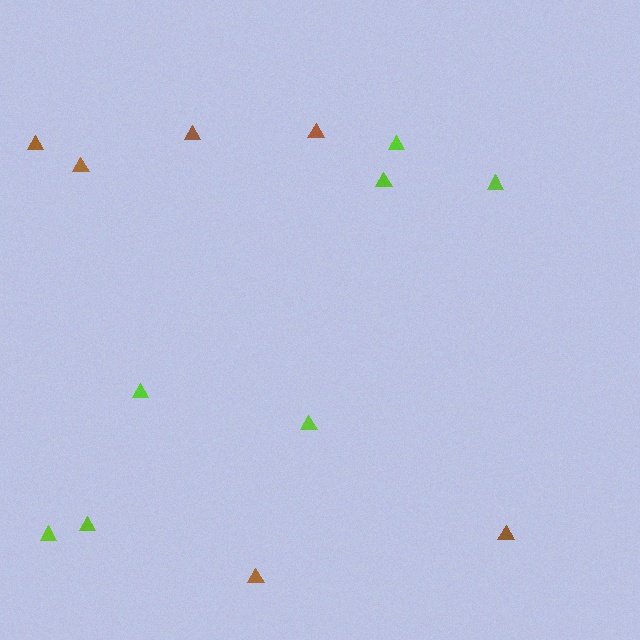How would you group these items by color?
There are 2 groups: one group of lime triangles (7) and one group of brown triangles (6).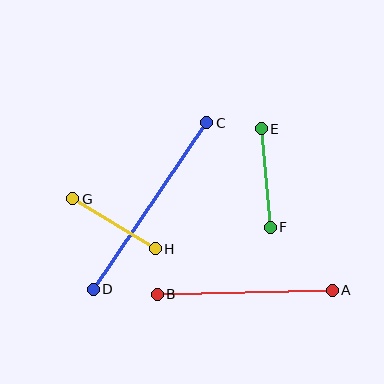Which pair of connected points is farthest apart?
Points C and D are farthest apart.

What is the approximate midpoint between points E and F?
The midpoint is at approximately (266, 178) pixels.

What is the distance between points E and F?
The distance is approximately 99 pixels.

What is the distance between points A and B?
The distance is approximately 175 pixels.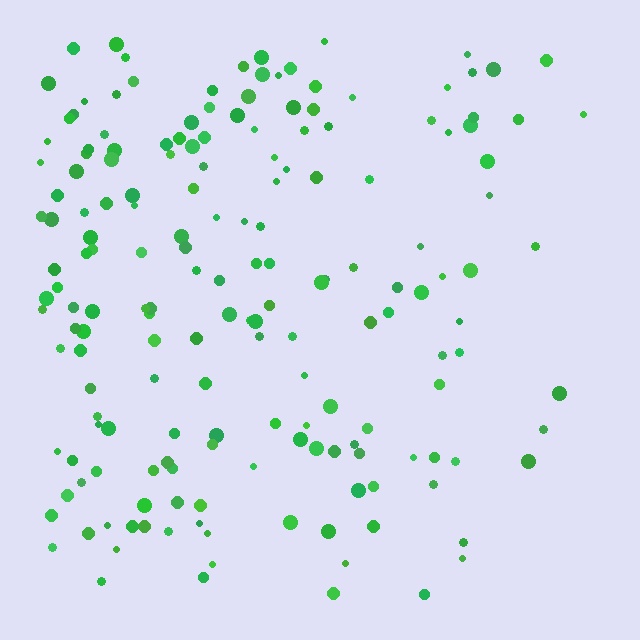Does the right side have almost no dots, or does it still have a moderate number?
Still a moderate number, just noticeably fewer than the left.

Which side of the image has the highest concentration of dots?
The left.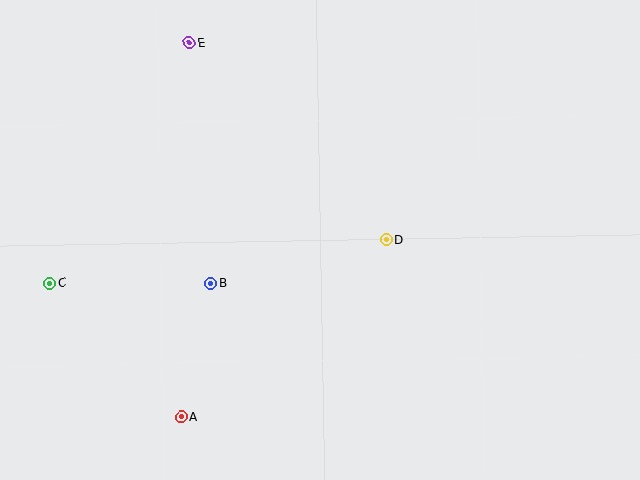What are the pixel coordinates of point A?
Point A is at (182, 417).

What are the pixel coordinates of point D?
Point D is at (386, 239).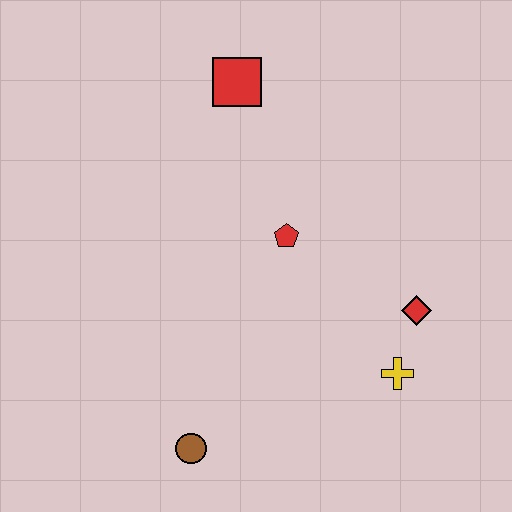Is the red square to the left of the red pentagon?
Yes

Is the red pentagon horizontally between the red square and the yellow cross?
Yes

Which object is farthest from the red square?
The brown circle is farthest from the red square.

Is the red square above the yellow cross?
Yes